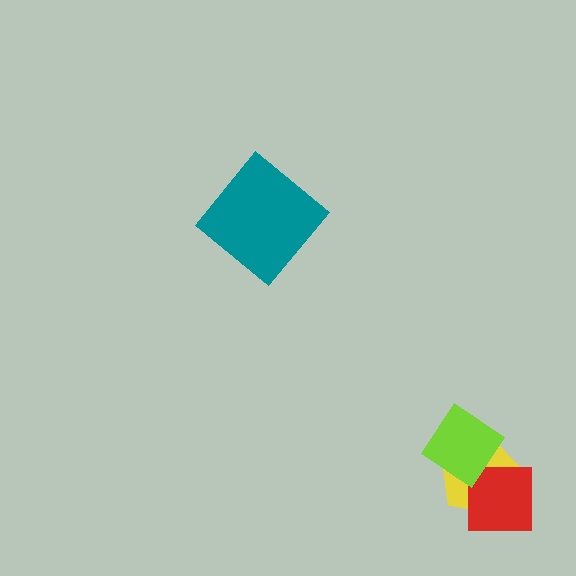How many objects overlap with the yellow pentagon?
2 objects overlap with the yellow pentagon.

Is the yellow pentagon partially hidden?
Yes, it is partially covered by another shape.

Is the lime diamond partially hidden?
No, no other shape covers it.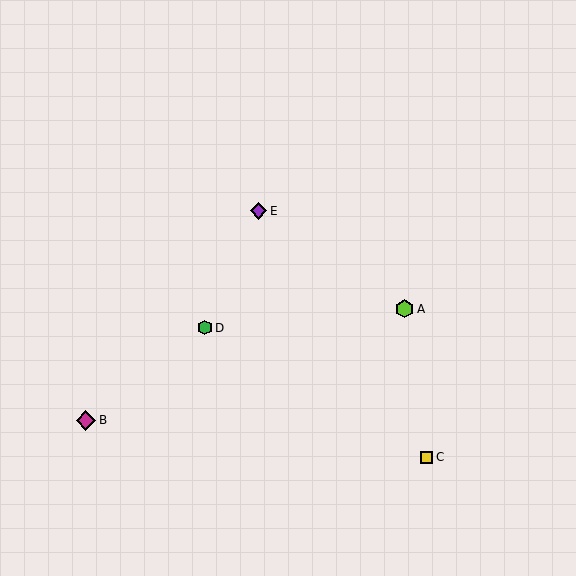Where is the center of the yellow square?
The center of the yellow square is at (427, 457).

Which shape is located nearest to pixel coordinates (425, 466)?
The yellow square (labeled C) at (427, 457) is nearest to that location.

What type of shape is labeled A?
Shape A is a lime hexagon.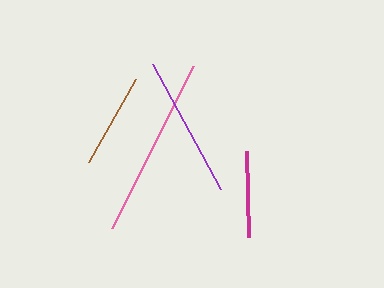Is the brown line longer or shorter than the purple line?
The purple line is longer than the brown line.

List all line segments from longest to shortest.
From longest to shortest: pink, purple, brown, magenta.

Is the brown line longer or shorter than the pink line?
The pink line is longer than the brown line.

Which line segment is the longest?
The pink line is the longest at approximately 181 pixels.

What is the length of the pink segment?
The pink segment is approximately 181 pixels long.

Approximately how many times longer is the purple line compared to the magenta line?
The purple line is approximately 1.7 times the length of the magenta line.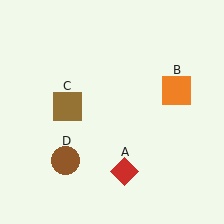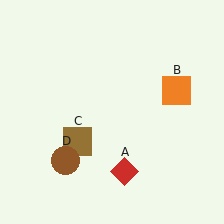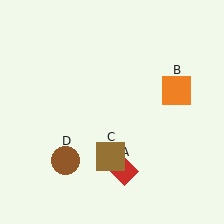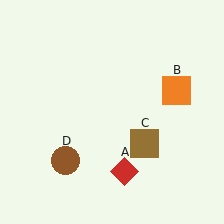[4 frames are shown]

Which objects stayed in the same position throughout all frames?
Red diamond (object A) and orange square (object B) and brown circle (object D) remained stationary.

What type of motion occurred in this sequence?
The brown square (object C) rotated counterclockwise around the center of the scene.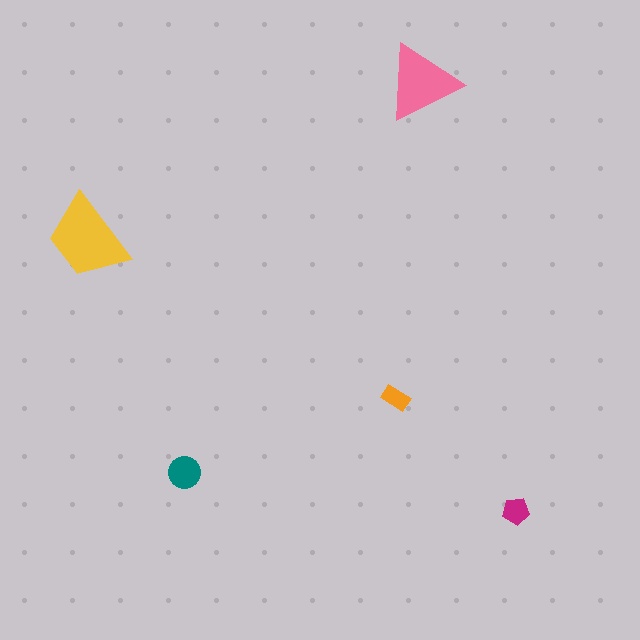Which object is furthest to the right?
The magenta pentagon is rightmost.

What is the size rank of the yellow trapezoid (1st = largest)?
1st.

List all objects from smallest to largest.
The orange rectangle, the magenta pentagon, the teal circle, the pink triangle, the yellow trapezoid.